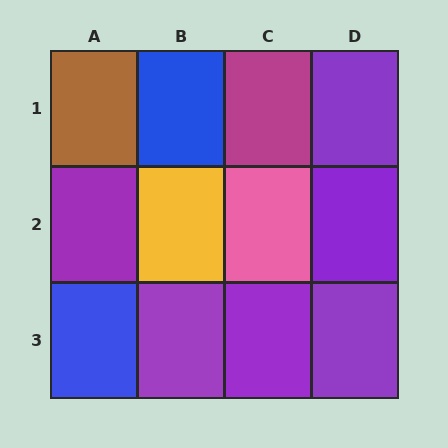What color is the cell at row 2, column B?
Yellow.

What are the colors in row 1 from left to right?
Brown, blue, magenta, purple.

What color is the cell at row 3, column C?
Purple.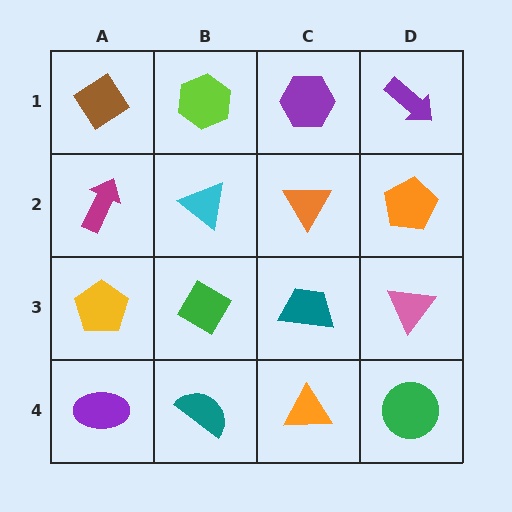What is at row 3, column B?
A green diamond.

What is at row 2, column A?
A magenta arrow.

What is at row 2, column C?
An orange triangle.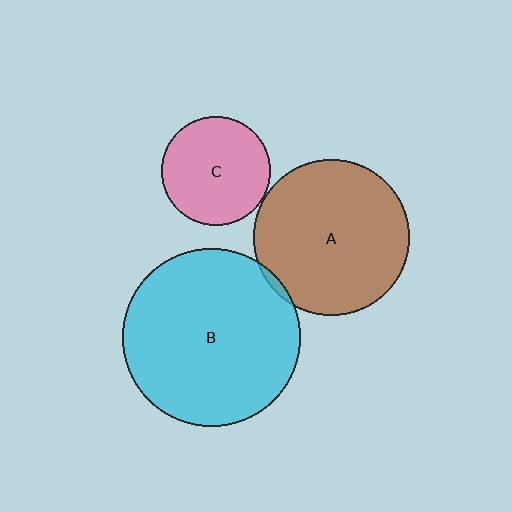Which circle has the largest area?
Circle B (cyan).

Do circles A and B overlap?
Yes.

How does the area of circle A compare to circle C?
Approximately 2.1 times.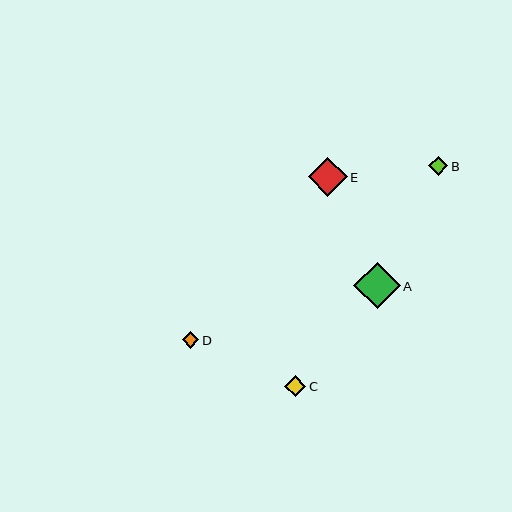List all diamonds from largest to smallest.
From largest to smallest: A, E, C, B, D.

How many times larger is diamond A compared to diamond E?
Diamond A is approximately 1.2 times the size of diamond E.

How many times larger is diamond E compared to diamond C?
Diamond E is approximately 1.8 times the size of diamond C.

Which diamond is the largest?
Diamond A is the largest with a size of approximately 46 pixels.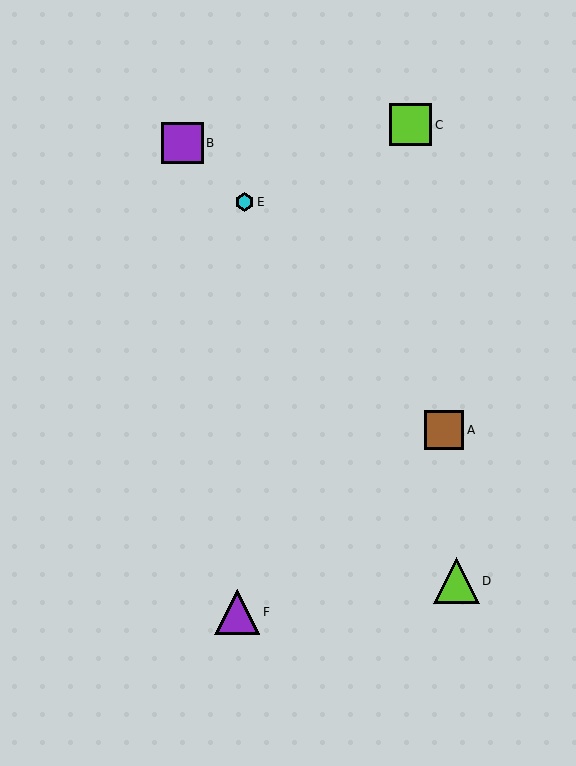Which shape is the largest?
The lime triangle (labeled D) is the largest.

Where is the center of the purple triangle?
The center of the purple triangle is at (237, 612).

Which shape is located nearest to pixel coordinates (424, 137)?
The lime square (labeled C) at (411, 125) is nearest to that location.